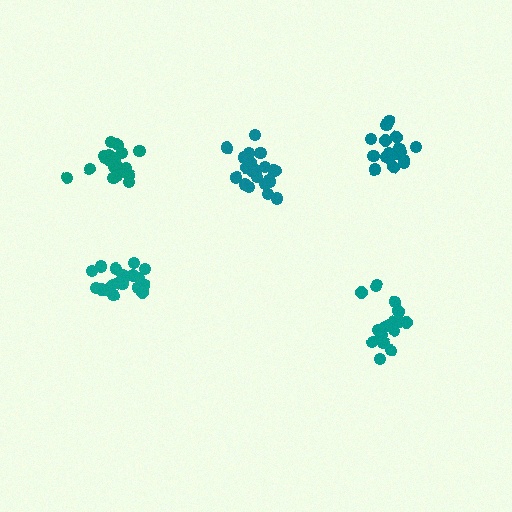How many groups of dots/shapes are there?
There are 5 groups.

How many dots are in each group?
Group 1: 17 dots, Group 2: 21 dots, Group 3: 20 dots, Group 4: 19 dots, Group 5: 20 dots (97 total).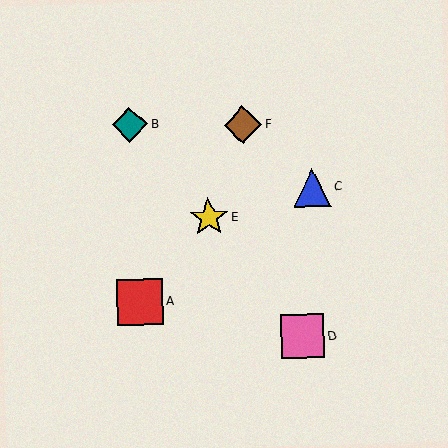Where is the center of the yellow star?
The center of the yellow star is at (209, 218).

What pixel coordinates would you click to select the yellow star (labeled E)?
Click at (209, 218) to select the yellow star E.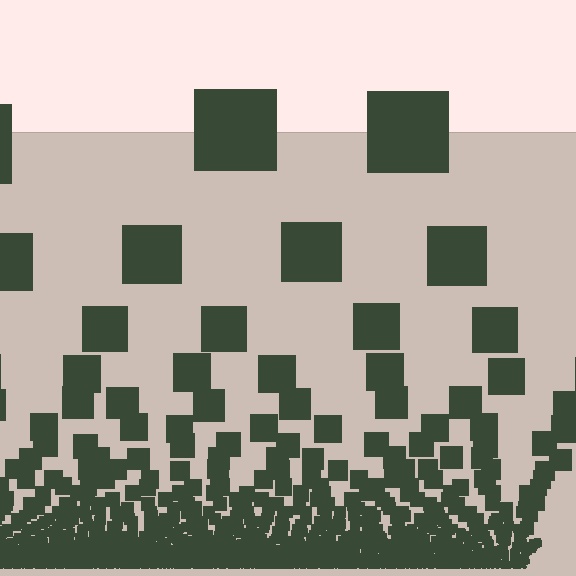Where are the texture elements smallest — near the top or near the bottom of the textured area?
Near the bottom.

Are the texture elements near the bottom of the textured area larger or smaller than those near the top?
Smaller. The gradient is inverted — elements near the bottom are smaller and denser.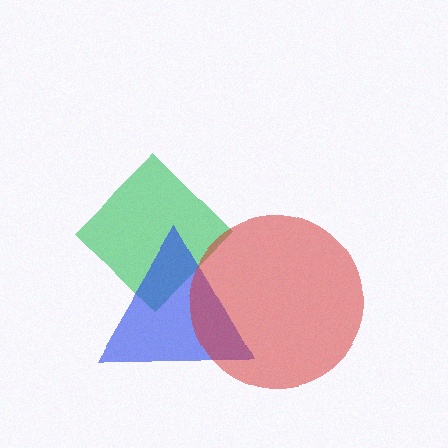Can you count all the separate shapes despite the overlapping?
Yes, there are 3 separate shapes.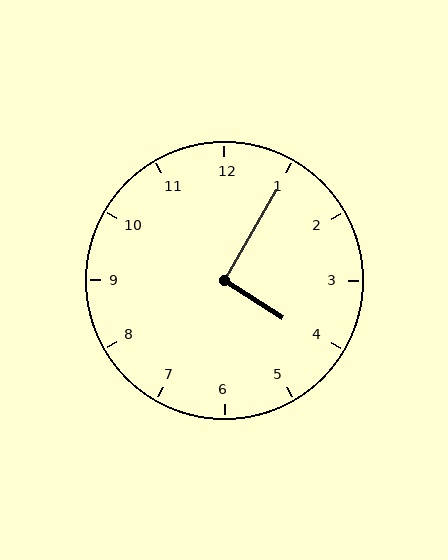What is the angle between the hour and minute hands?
Approximately 92 degrees.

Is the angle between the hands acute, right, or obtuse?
It is right.